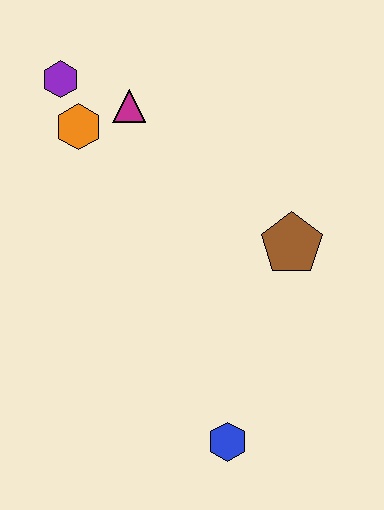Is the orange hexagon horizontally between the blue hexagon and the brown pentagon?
No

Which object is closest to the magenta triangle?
The orange hexagon is closest to the magenta triangle.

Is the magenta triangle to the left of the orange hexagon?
No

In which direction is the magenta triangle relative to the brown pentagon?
The magenta triangle is to the left of the brown pentagon.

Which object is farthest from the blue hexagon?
The purple hexagon is farthest from the blue hexagon.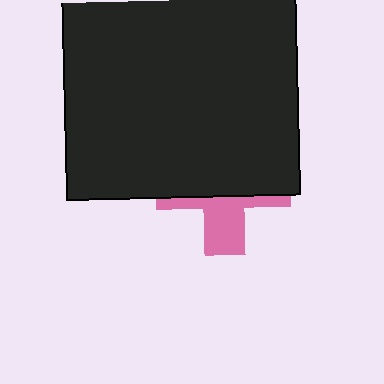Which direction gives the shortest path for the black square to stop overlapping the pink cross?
Moving up gives the shortest separation.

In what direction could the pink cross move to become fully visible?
The pink cross could move down. That would shift it out from behind the black square entirely.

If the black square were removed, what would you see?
You would see the complete pink cross.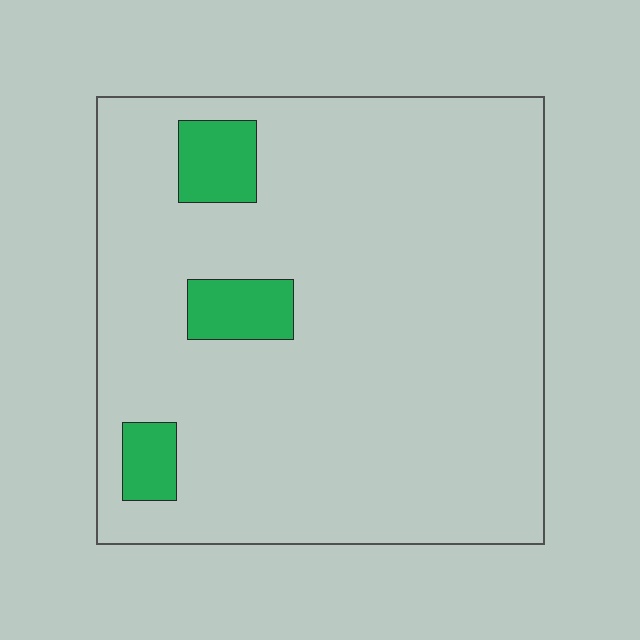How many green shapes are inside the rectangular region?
3.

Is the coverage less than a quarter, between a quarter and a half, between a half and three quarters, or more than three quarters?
Less than a quarter.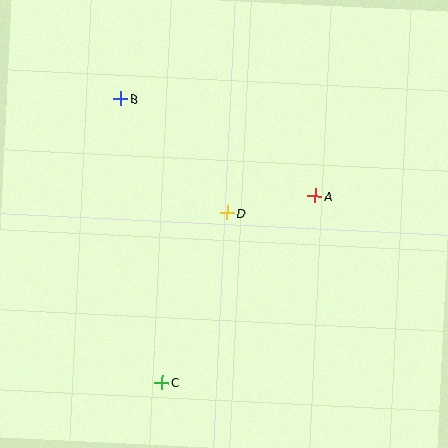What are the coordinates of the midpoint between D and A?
The midpoint between D and A is at (271, 205).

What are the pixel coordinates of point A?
Point A is at (315, 196).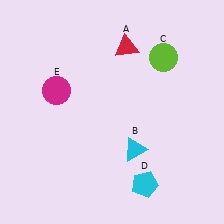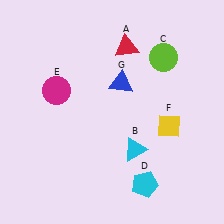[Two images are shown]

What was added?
A yellow diamond (F), a blue triangle (G) were added in Image 2.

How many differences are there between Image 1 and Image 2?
There are 2 differences between the two images.